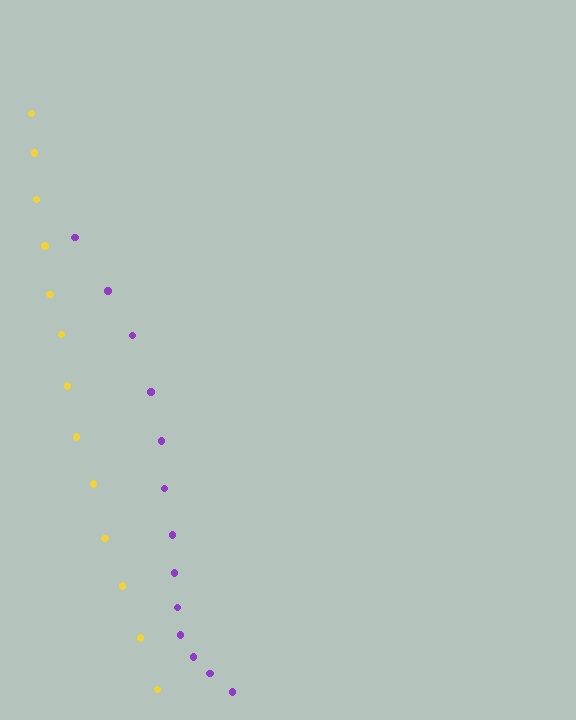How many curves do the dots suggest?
There are 2 distinct paths.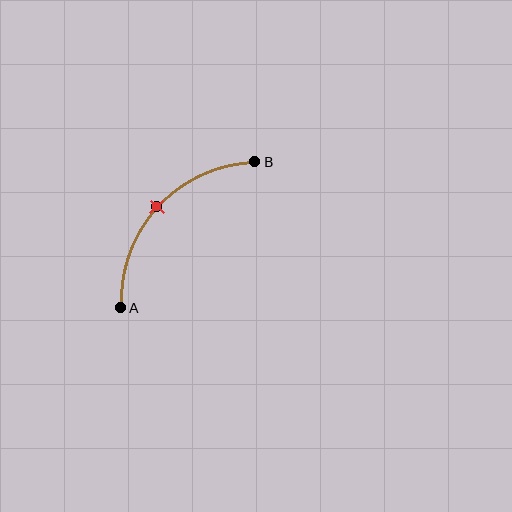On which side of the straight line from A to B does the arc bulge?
The arc bulges above and to the left of the straight line connecting A and B.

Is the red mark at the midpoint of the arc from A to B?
Yes. The red mark lies on the arc at equal arc-length from both A and B — it is the arc midpoint.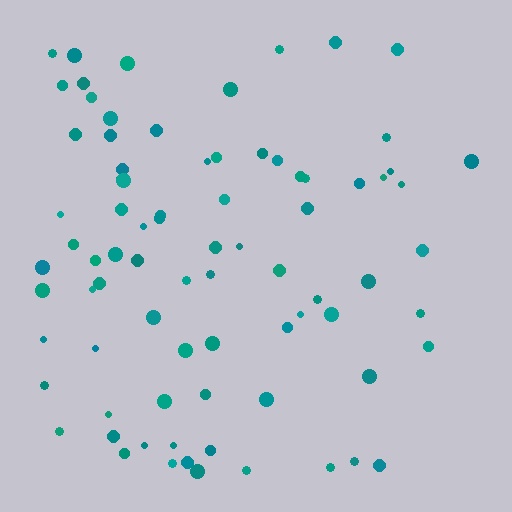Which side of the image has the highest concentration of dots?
The left.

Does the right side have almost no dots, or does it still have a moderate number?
Still a moderate number, just noticeably fewer than the left.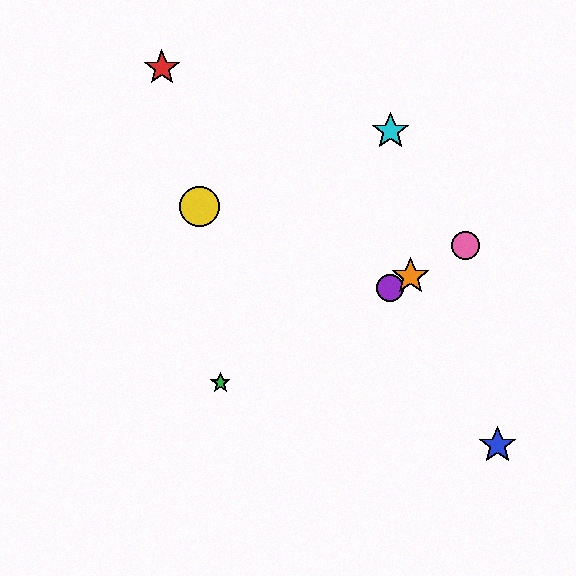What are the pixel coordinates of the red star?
The red star is at (162, 68).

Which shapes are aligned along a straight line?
The green star, the purple circle, the orange star, the pink circle are aligned along a straight line.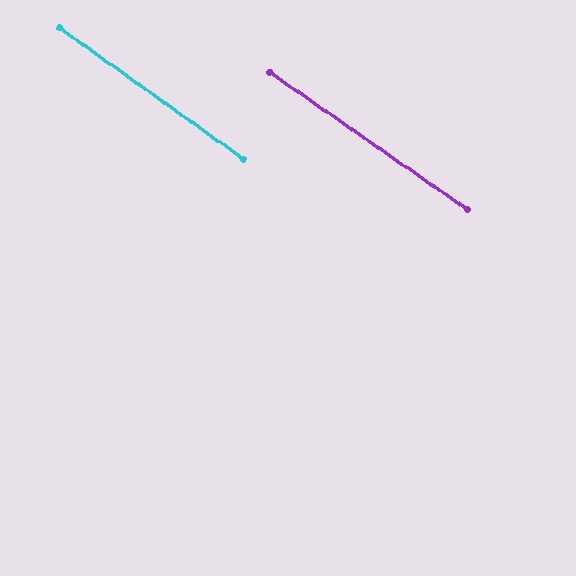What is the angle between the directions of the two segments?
Approximately 0 degrees.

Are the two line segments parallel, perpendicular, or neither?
Parallel — their directions differ by only 0.5°.